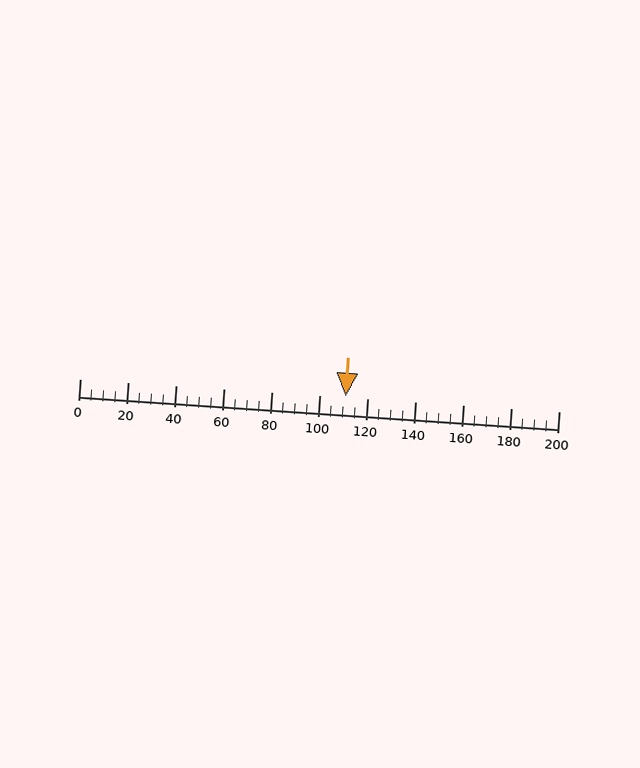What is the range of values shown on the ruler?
The ruler shows values from 0 to 200.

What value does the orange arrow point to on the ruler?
The orange arrow points to approximately 111.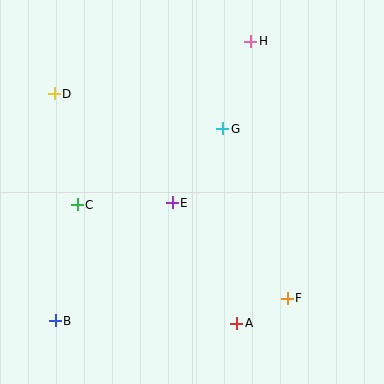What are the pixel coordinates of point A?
Point A is at (237, 323).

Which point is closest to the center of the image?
Point E at (172, 203) is closest to the center.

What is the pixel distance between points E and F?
The distance between E and F is 150 pixels.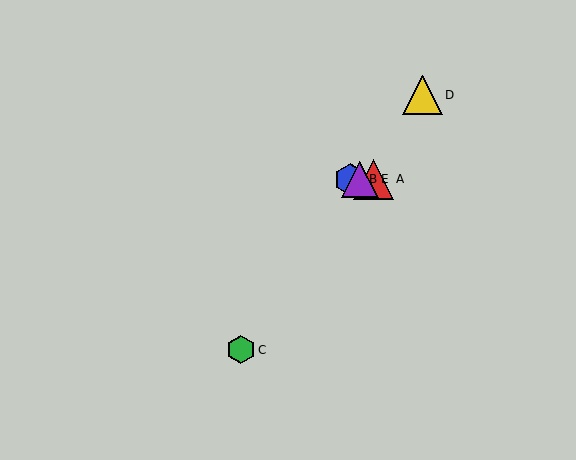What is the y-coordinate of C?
Object C is at y≈350.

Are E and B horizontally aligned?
Yes, both are at y≈179.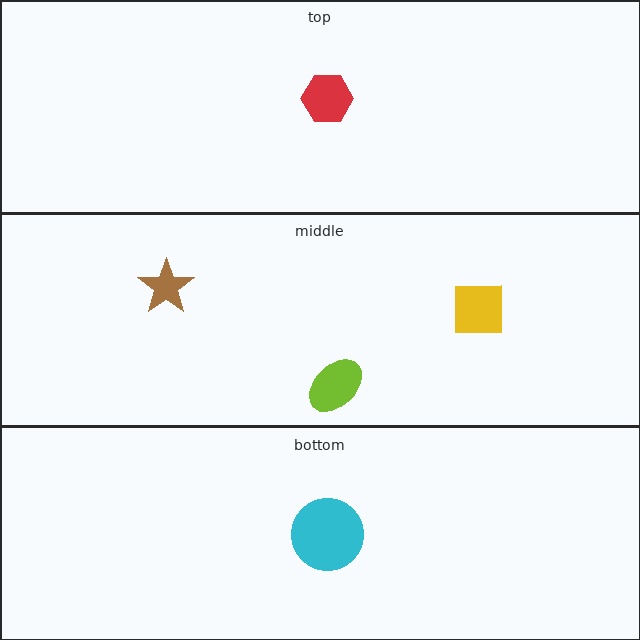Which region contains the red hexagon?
The top region.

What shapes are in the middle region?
The yellow square, the brown star, the lime ellipse.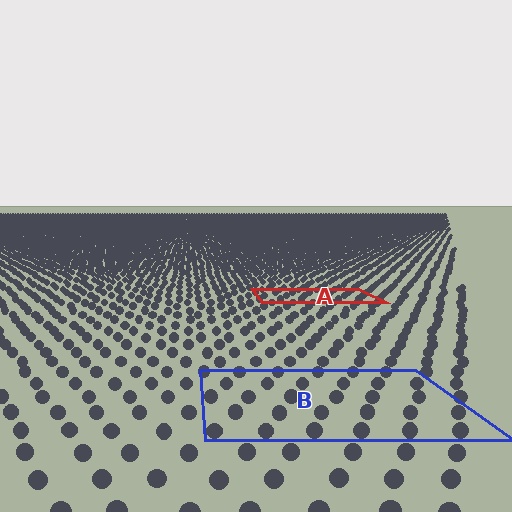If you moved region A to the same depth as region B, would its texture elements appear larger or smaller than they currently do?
They would appear larger. At a closer depth, the same texture elements are projected at a bigger on-screen size.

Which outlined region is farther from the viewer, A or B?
Region A is farther from the viewer — the texture elements inside it appear smaller and more densely packed.